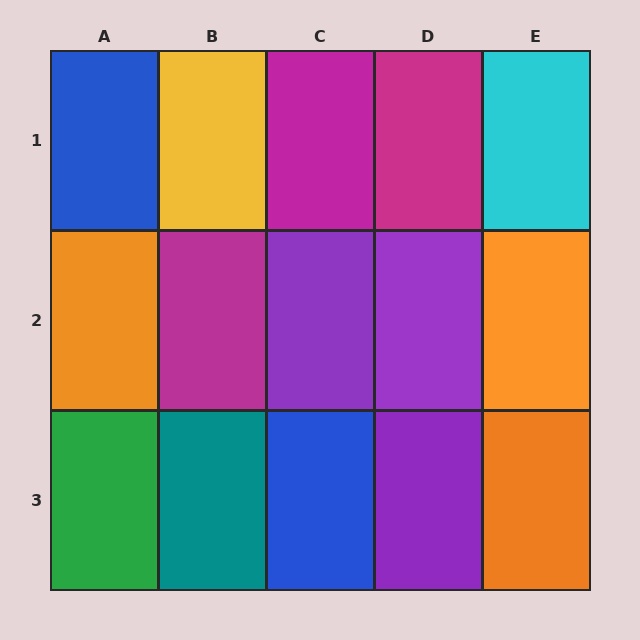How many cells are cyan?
1 cell is cyan.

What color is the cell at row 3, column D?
Purple.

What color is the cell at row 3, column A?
Green.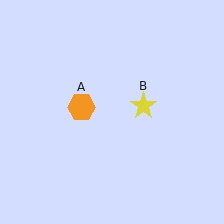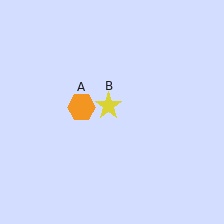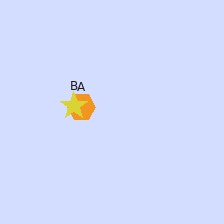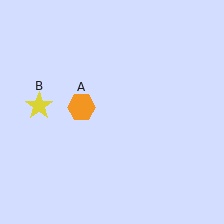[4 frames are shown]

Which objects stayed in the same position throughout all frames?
Orange hexagon (object A) remained stationary.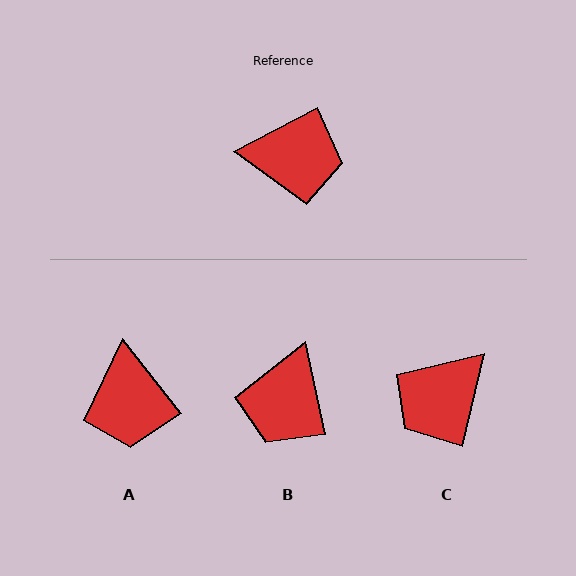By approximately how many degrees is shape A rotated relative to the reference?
Approximately 80 degrees clockwise.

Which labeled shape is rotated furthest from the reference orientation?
C, about 131 degrees away.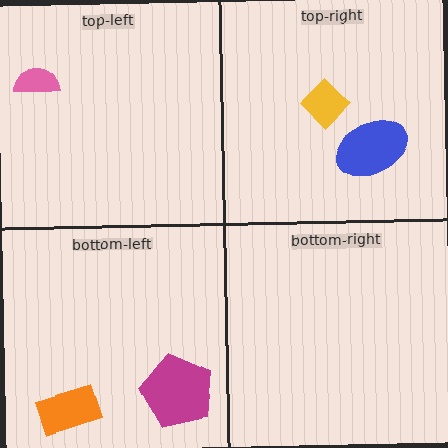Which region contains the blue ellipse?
The top-right region.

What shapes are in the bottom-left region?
The orange rectangle, the magenta pentagon.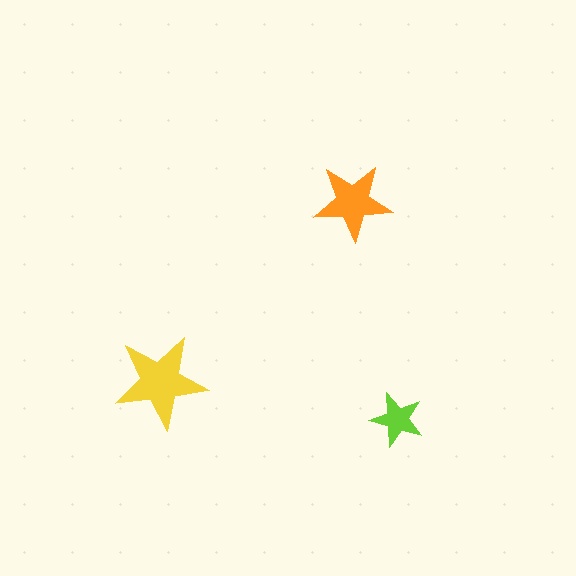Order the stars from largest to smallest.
the yellow one, the orange one, the lime one.